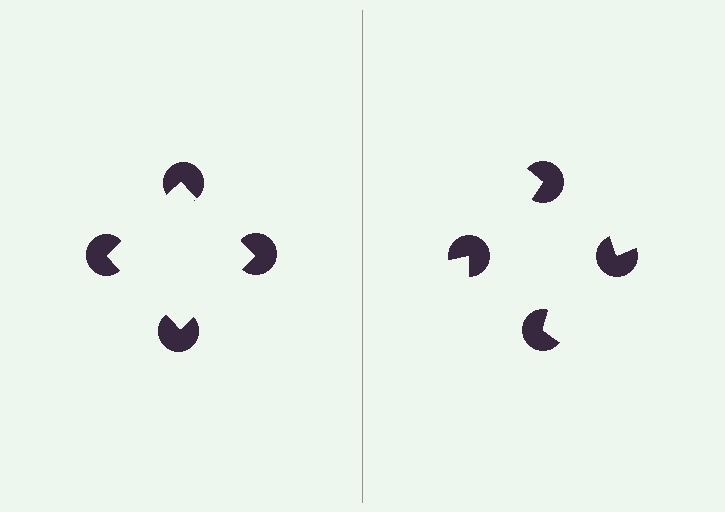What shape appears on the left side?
An illusory square.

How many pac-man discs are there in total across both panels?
8 — 4 on each side.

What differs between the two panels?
The pac-man discs are positioned identically on both sides; only the wedge orientations differ. On the left they align to a square; on the right they are misaligned.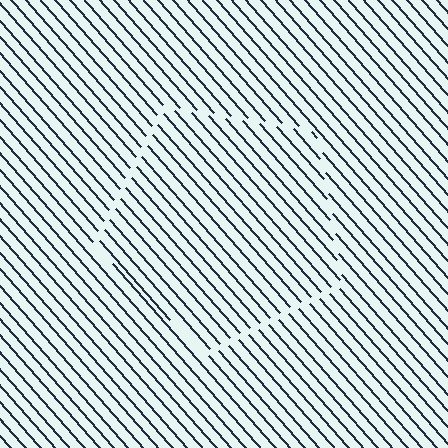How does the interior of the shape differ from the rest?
The interior of the shape contains the same grating, shifted by half a period — the contour is defined by the phase discontinuity where line-ends from the inner and outer gratings abut.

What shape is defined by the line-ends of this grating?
An illusory pentagon. The interior of the shape contains the same grating, shifted by half a period — the contour is defined by the phase discontinuity where line-ends from the inner and outer gratings abut.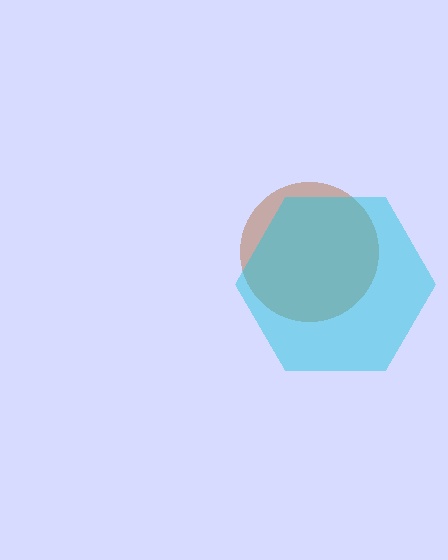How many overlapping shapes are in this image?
There are 2 overlapping shapes in the image.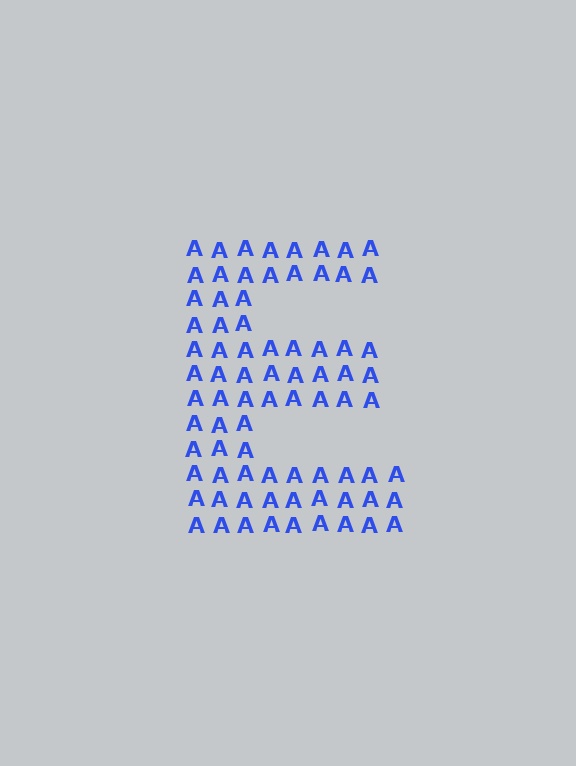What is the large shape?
The large shape is the letter E.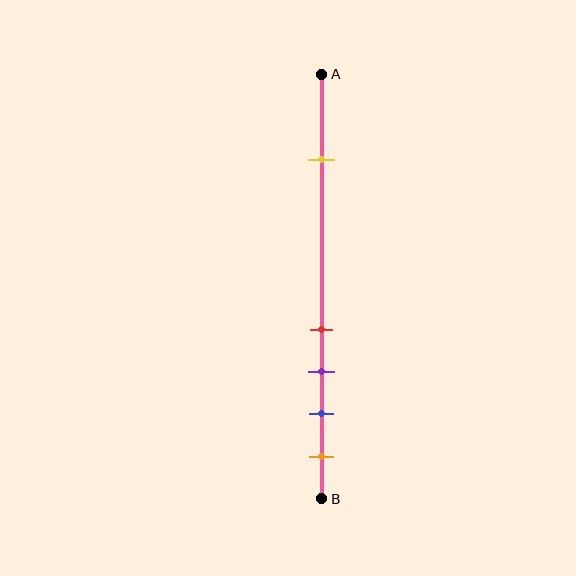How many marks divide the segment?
There are 5 marks dividing the segment.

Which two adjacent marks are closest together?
The red and purple marks are the closest adjacent pair.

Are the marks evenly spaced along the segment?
No, the marks are not evenly spaced.